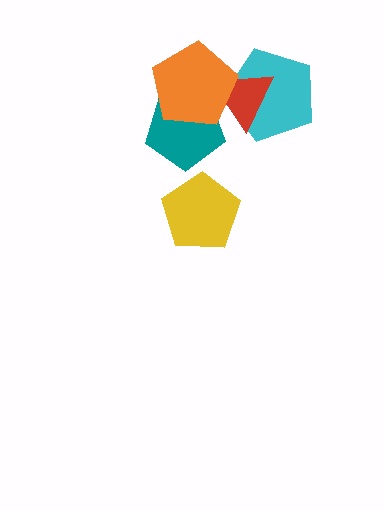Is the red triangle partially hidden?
Yes, it is partially covered by another shape.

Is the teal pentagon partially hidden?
Yes, it is partially covered by another shape.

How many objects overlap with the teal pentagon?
2 objects overlap with the teal pentagon.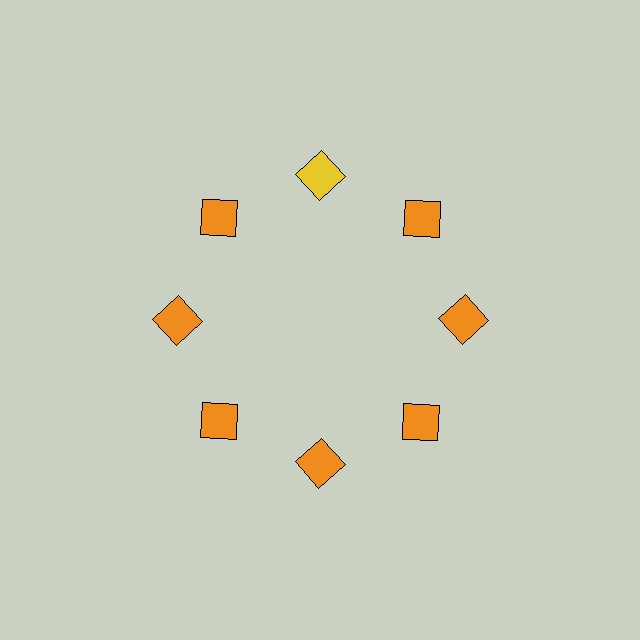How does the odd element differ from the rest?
It has a different color: yellow instead of orange.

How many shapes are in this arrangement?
There are 8 shapes arranged in a ring pattern.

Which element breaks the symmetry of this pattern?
The yellow square at roughly the 12 o'clock position breaks the symmetry. All other shapes are orange squares.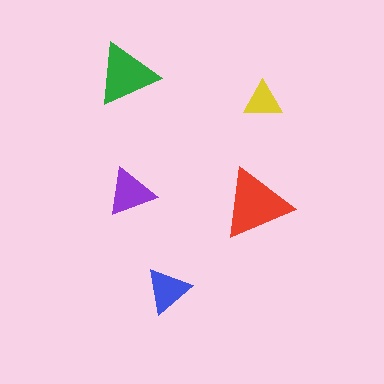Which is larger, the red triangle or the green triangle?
The red one.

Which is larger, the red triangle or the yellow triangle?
The red one.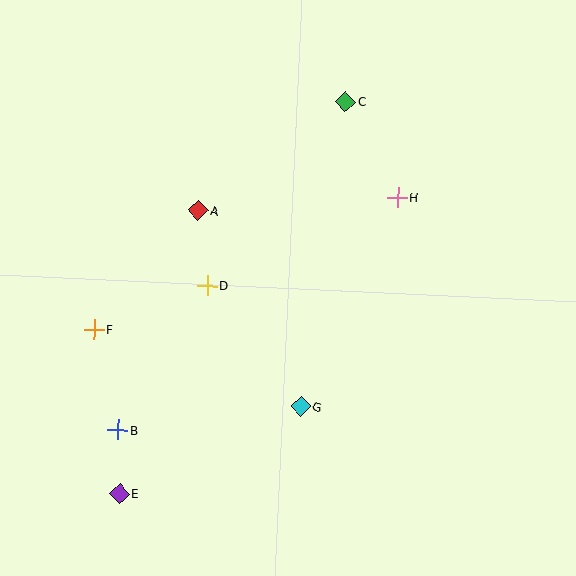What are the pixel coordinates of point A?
Point A is at (198, 211).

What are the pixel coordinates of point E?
Point E is at (119, 493).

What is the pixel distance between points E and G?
The distance between E and G is 201 pixels.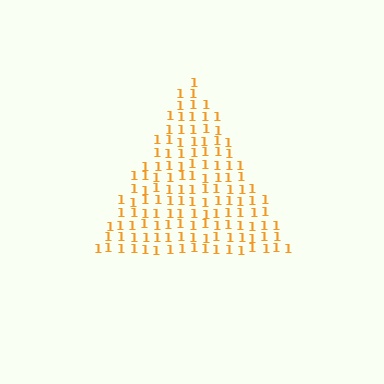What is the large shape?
The large shape is a triangle.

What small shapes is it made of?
It is made of small digit 1's.